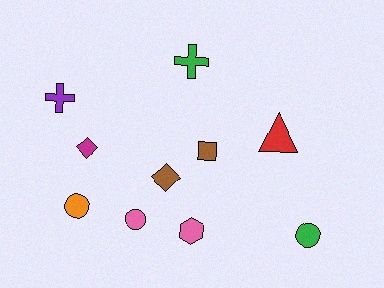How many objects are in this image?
There are 10 objects.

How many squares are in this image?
There is 1 square.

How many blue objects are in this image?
There are no blue objects.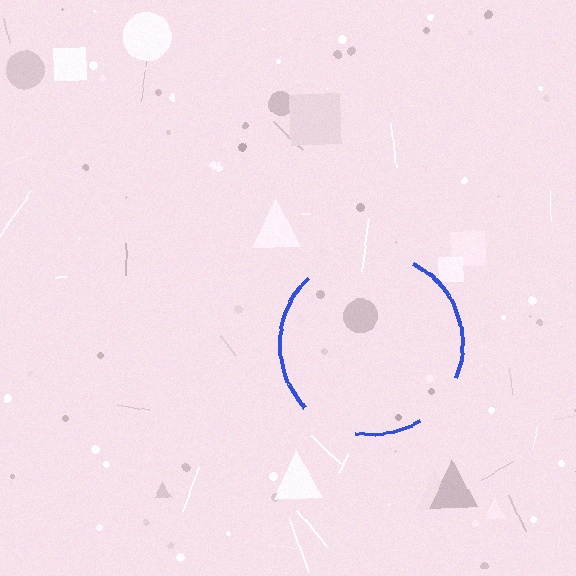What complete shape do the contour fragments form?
The contour fragments form a circle.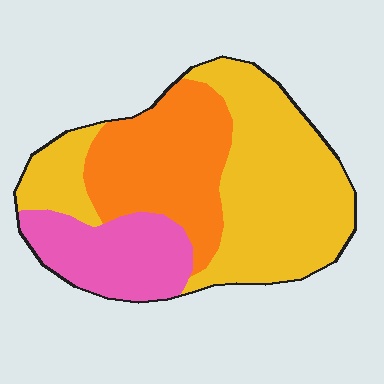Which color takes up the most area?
Yellow, at roughly 50%.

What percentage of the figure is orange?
Orange covers about 30% of the figure.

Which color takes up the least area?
Pink, at roughly 20%.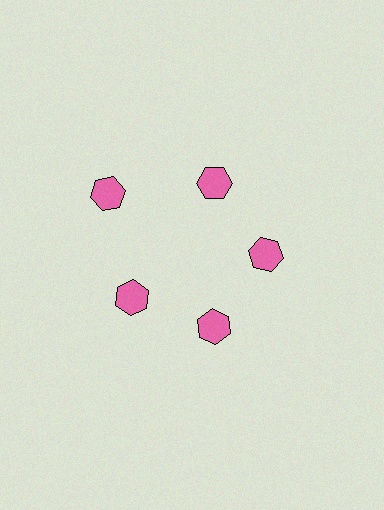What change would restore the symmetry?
The symmetry would be restored by moving it inward, back onto the ring so that all 5 hexagons sit at equal angles and equal distance from the center.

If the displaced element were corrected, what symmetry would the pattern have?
It would have 5-fold rotational symmetry — the pattern would map onto itself every 72 degrees.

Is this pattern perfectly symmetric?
No. The 5 pink hexagons are arranged in a ring, but one element near the 10 o'clock position is pushed outward from the center, breaking the 5-fold rotational symmetry.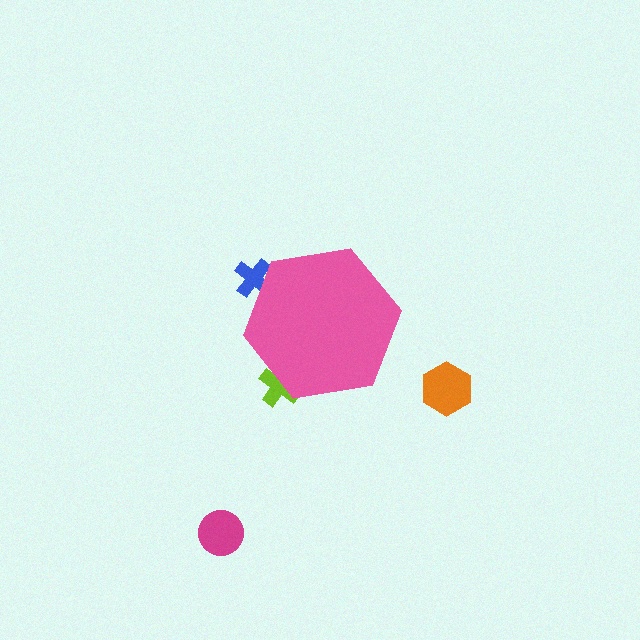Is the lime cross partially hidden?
Yes, the lime cross is partially hidden behind the pink hexagon.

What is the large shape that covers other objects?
A pink hexagon.